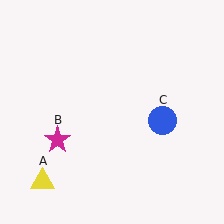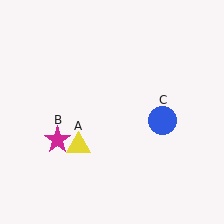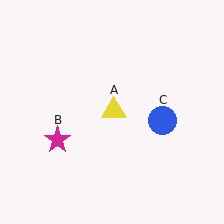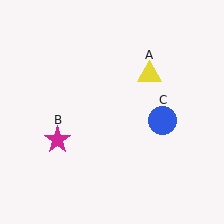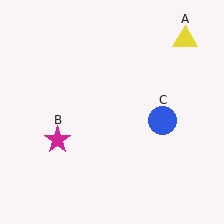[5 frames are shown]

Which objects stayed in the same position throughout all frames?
Magenta star (object B) and blue circle (object C) remained stationary.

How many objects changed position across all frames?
1 object changed position: yellow triangle (object A).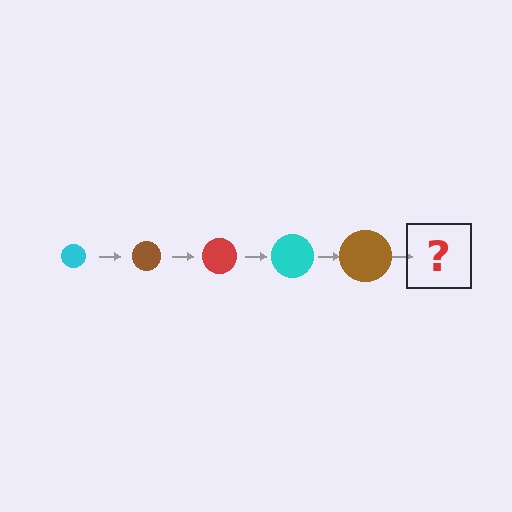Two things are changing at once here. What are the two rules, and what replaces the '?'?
The two rules are that the circle grows larger each step and the color cycles through cyan, brown, and red. The '?' should be a red circle, larger than the previous one.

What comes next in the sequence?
The next element should be a red circle, larger than the previous one.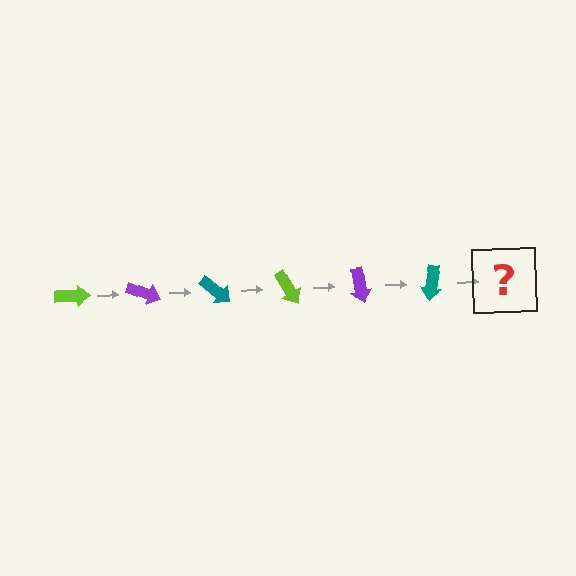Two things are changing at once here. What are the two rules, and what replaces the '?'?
The two rules are that it rotates 20 degrees each step and the color cycles through lime, purple, and teal. The '?' should be a lime arrow, rotated 120 degrees from the start.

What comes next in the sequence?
The next element should be a lime arrow, rotated 120 degrees from the start.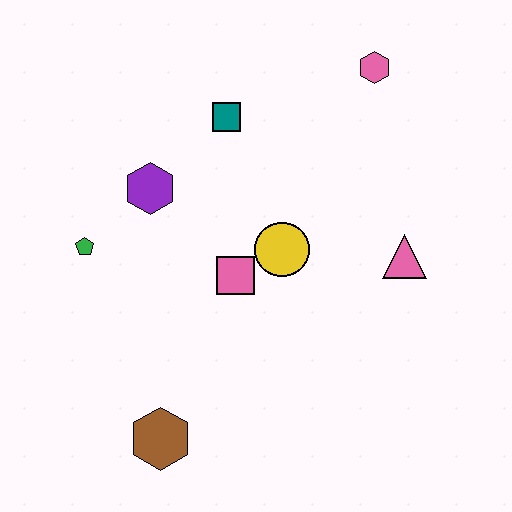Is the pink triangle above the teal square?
No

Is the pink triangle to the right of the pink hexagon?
Yes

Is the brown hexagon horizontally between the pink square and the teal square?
No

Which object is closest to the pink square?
The yellow circle is closest to the pink square.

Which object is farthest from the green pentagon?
The pink hexagon is farthest from the green pentagon.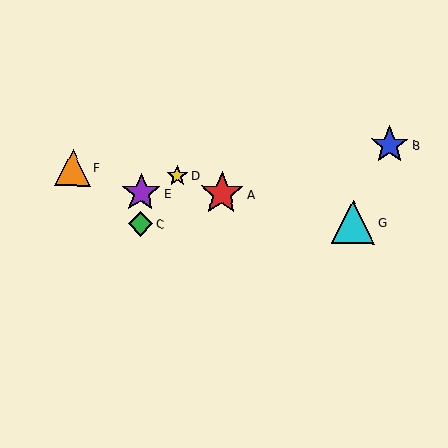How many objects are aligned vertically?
2 objects (C, E) are aligned vertically.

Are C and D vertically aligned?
No, C is at x≈140 and D is at x≈177.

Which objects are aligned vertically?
Objects C, E are aligned vertically.